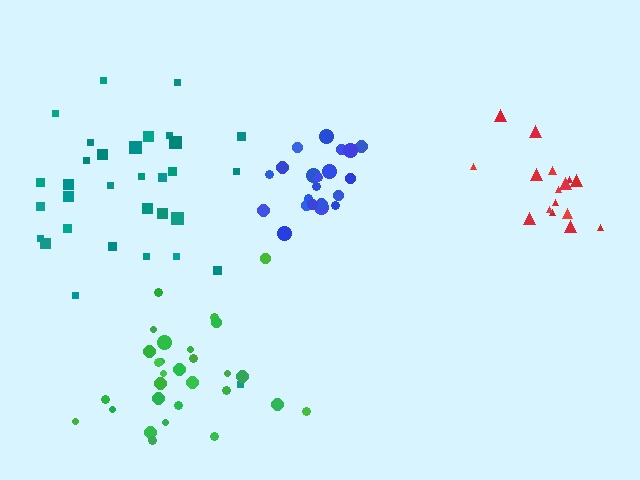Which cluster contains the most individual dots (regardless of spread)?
Teal (32).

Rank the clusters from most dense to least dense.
blue, red, green, teal.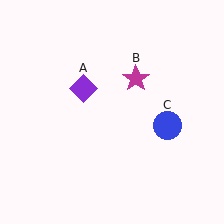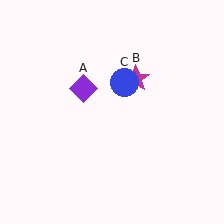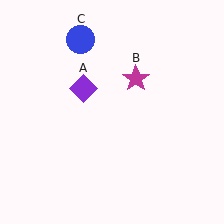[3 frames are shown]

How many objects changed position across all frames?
1 object changed position: blue circle (object C).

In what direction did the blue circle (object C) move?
The blue circle (object C) moved up and to the left.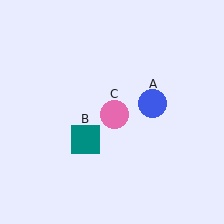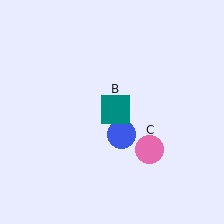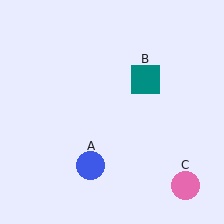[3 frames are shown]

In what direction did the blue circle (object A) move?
The blue circle (object A) moved down and to the left.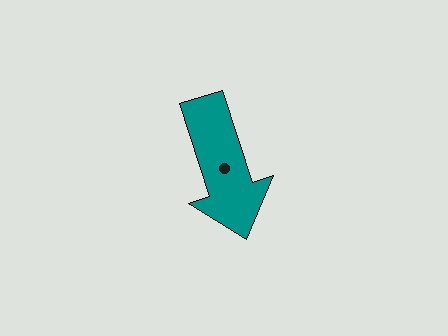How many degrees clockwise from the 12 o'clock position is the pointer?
Approximately 162 degrees.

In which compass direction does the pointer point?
South.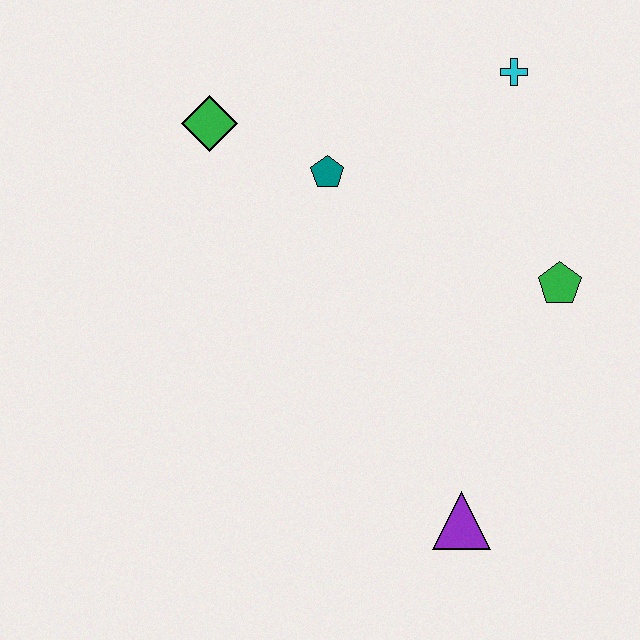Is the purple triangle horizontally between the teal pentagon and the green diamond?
No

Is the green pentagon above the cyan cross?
No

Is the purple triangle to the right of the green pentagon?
No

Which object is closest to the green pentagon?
The cyan cross is closest to the green pentagon.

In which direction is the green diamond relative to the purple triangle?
The green diamond is above the purple triangle.